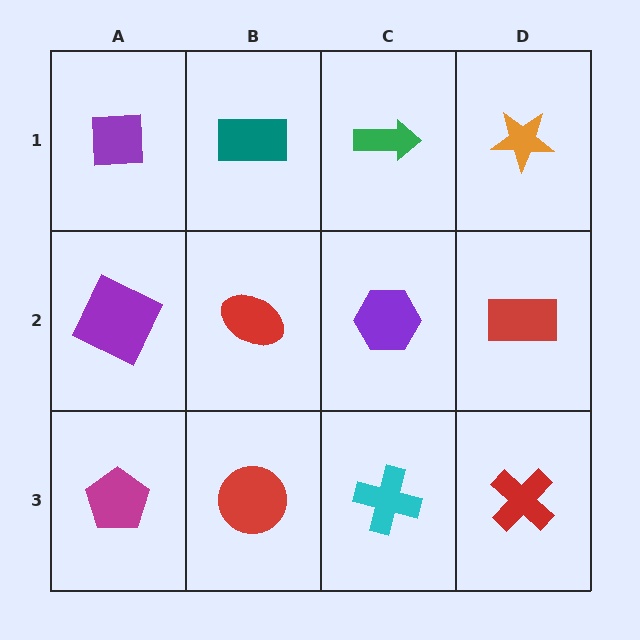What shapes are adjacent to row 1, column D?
A red rectangle (row 2, column D), a green arrow (row 1, column C).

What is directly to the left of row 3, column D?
A cyan cross.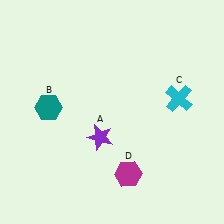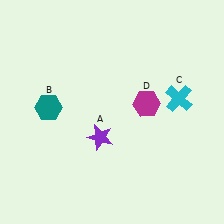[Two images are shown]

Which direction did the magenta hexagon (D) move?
The magenta hexagon (D) moved up.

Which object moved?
The magenta hexagon (D) moved up.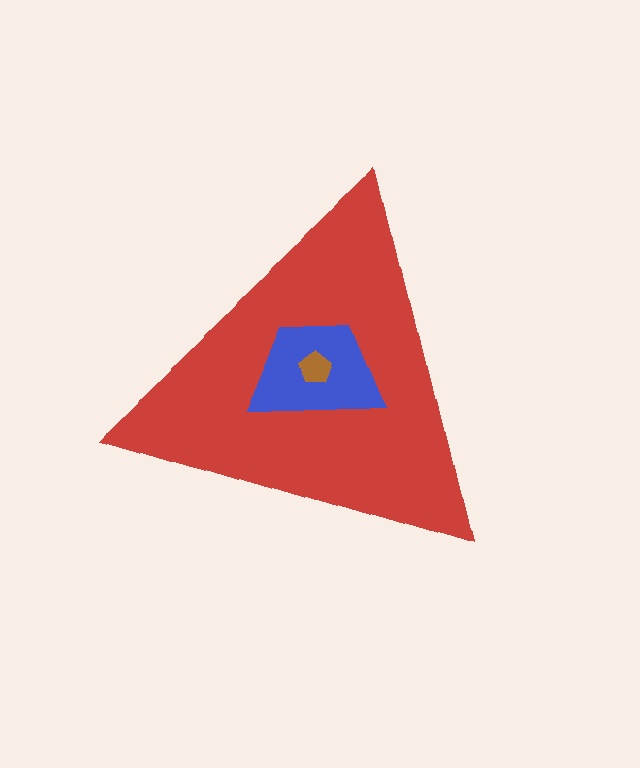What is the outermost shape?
The red triangle.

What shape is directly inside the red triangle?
The blue trapezoid.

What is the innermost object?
The brown pentagon.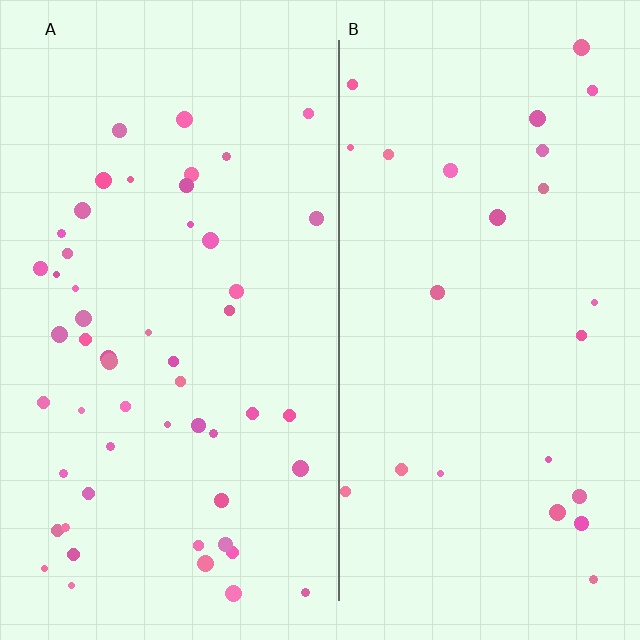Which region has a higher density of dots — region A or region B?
A (the left).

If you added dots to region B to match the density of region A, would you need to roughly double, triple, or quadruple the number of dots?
Approximately double.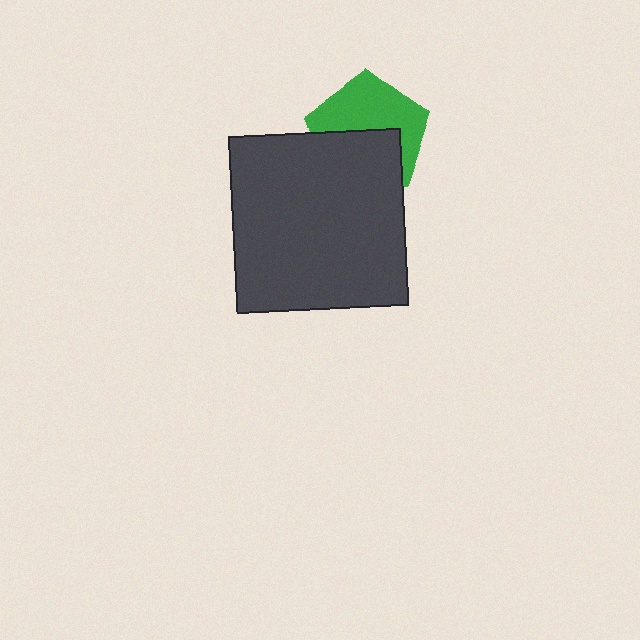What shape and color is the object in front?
The object in front is a dark gray rectangle.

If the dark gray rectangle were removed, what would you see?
You would see the complete green pentagon.